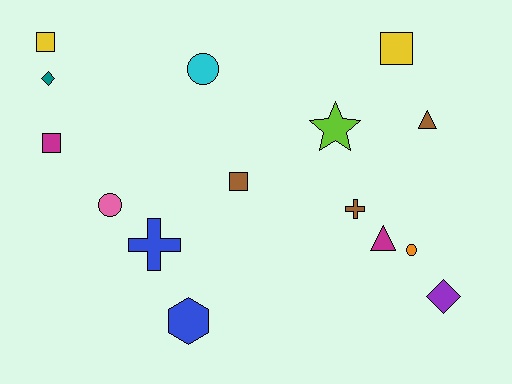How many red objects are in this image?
There are no red objects.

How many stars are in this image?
There is 1 star.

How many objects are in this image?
There are 15 objects.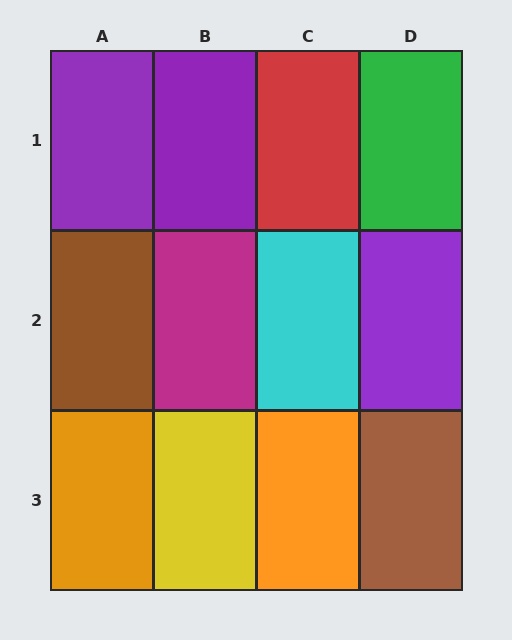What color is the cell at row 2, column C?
Cyan.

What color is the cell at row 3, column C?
Orange.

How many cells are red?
1 cell is red.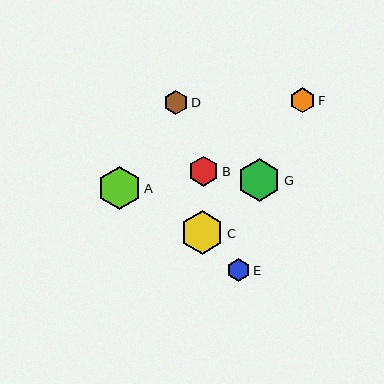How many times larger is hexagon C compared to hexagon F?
Hexagon C is approximately 1.7 times the size of hexagon F.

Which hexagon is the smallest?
Hexagon E is the smallest with a size of approximately 23 pixels.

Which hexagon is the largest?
Hexagon C is the largest with a size of approximately 44 pixels.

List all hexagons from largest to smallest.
From largest to smallest: C, A, G, B, F, D, E.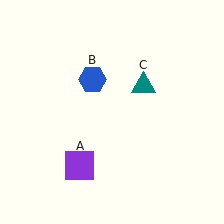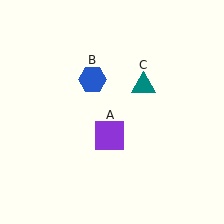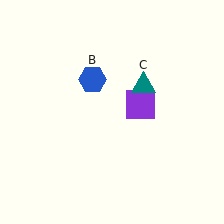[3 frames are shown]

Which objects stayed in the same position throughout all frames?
Blue hexagon (object B) and teal triangle (object C) remained stationary.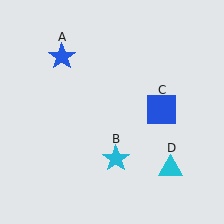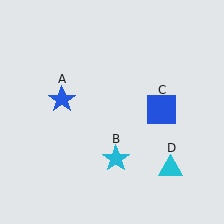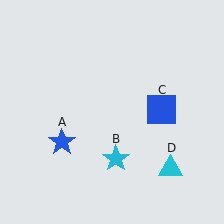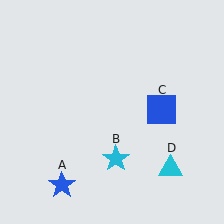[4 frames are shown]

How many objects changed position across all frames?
1 object changed position: blue star (object A).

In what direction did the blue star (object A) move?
The blue star (object A) moved down.